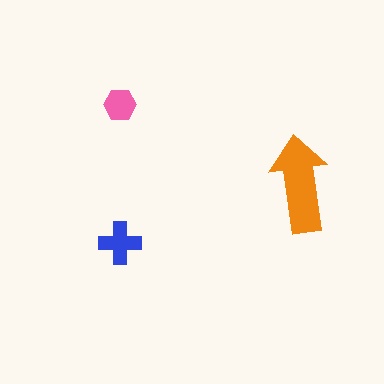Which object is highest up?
The pink hexagon is topmost.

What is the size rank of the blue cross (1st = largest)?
2nd.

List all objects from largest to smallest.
The orange arrow, the blue cross, the pink hexagon.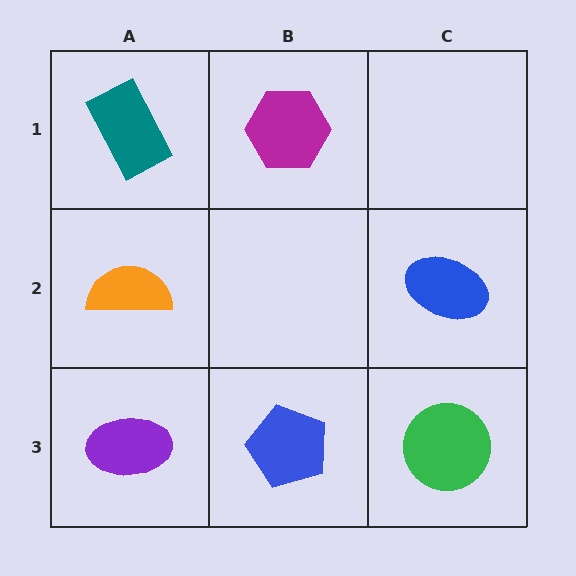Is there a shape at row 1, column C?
No, that cell is empty.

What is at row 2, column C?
A blue ellipse.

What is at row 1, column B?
A magenta hexagon.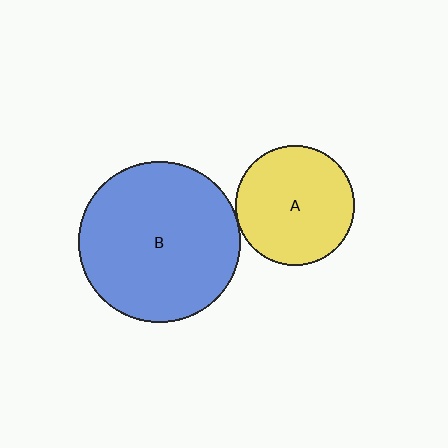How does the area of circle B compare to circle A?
Approximately 1.8 times.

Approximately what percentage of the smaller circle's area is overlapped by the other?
Approximately 5%.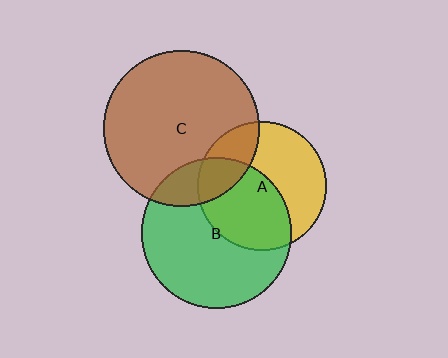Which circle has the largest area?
Circle C (brown).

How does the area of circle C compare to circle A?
Approximately 1.5 times.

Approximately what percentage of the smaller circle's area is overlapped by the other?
Approximately 25%.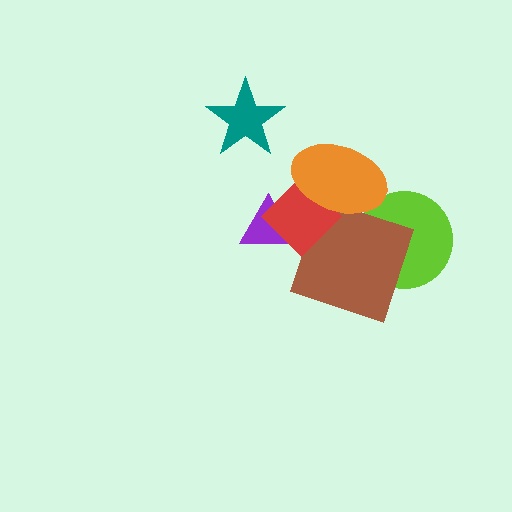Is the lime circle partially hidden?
Yes, it is partially covered by another shape.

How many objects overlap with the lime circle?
1 object overlaps with the lime circle.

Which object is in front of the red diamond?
The orange ellipse is in front of the red diamond.